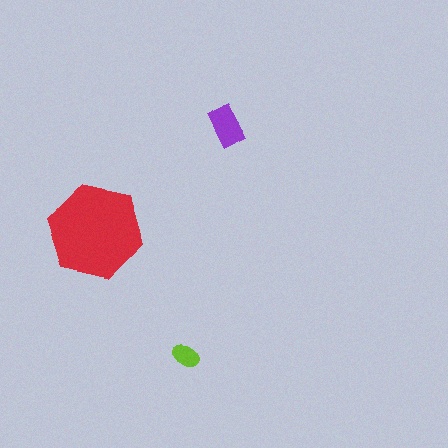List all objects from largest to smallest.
The red hexagon, the purple rectangle, the lime ellipse.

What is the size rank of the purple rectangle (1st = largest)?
2nd.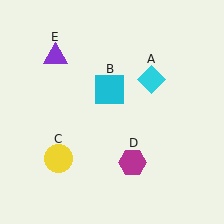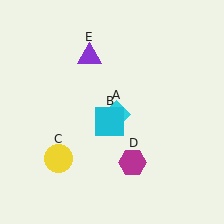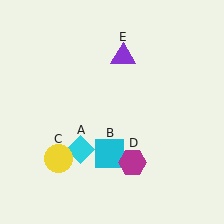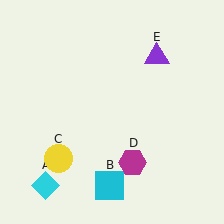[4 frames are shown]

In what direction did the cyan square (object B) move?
The cyan square (object B) moved down.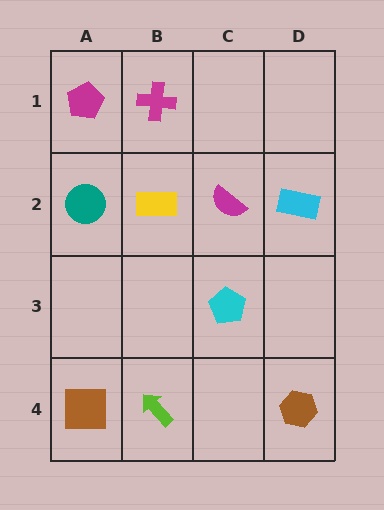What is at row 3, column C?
A cyan pentagon.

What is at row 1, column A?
A magenta pentagon.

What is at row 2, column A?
A teal circle.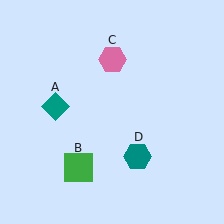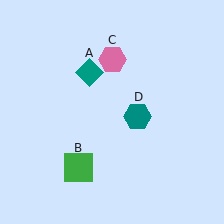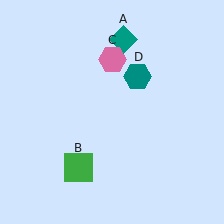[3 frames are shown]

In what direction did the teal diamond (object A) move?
The teal diamond (object A) moved up and to the right.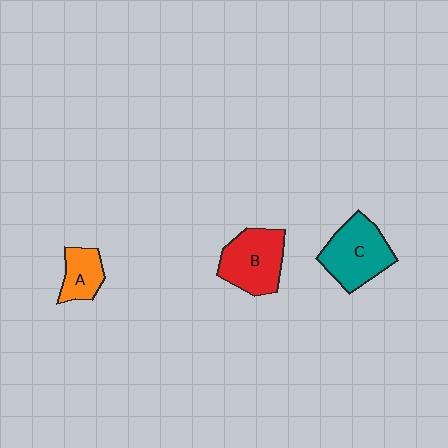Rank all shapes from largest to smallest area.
From largest to smallest: C (teal), B (red), A (orange).